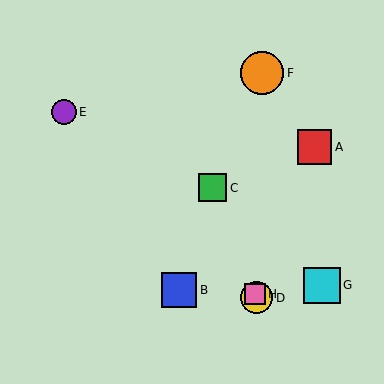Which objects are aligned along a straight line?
Objects C, D, H are aligned along a straight line.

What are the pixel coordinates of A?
Object A is at (315, 147).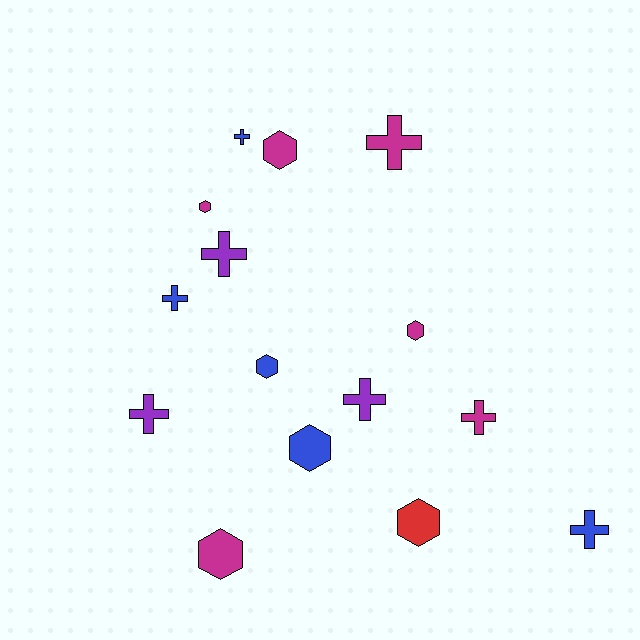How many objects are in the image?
There are 15 objects.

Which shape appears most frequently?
Cross, with 8 objects.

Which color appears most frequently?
Magenta, with 6 objects.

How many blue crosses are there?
There are 3 blue crosses.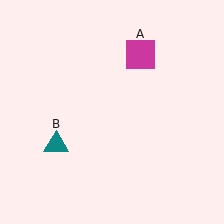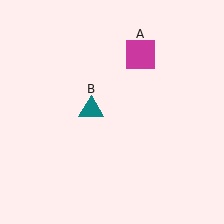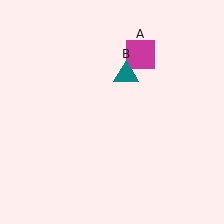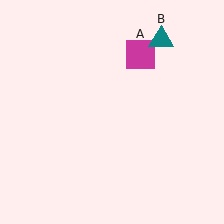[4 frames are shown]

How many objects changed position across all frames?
1 object changed position: teal triangle (object B).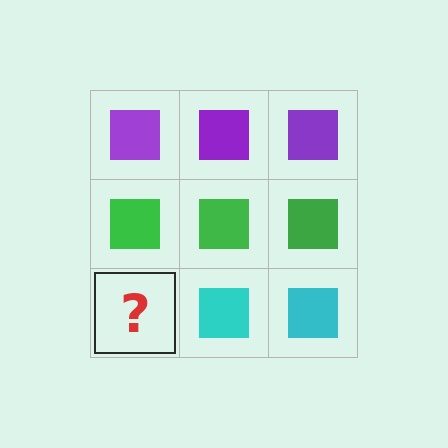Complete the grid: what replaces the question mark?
The question mark should be replaced with a cyan square.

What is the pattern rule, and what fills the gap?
The rule is that each row has a consistent color. The gap should be filled with a cyan square.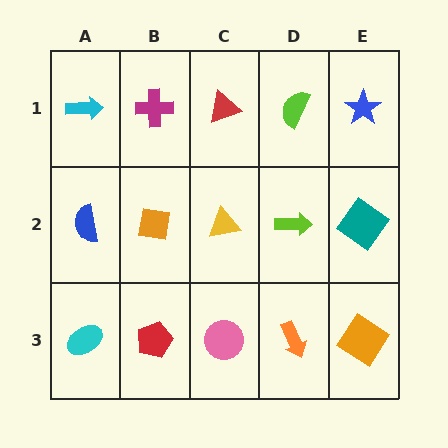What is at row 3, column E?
An orange diamond.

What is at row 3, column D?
An orange arrow.